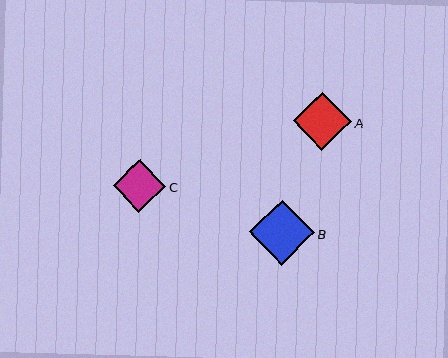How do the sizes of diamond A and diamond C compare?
Diamond A and diamond C are approximately the same size.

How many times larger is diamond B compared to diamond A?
Diamond B is approximately 1.1 times the size of diamond A.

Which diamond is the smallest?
Diamond C is the smallest with a size of approximately 53 pixels.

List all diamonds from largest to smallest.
From largest to smallest: B, A, C.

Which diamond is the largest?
Diamond B is the largest with a size of approximately 65 pixels.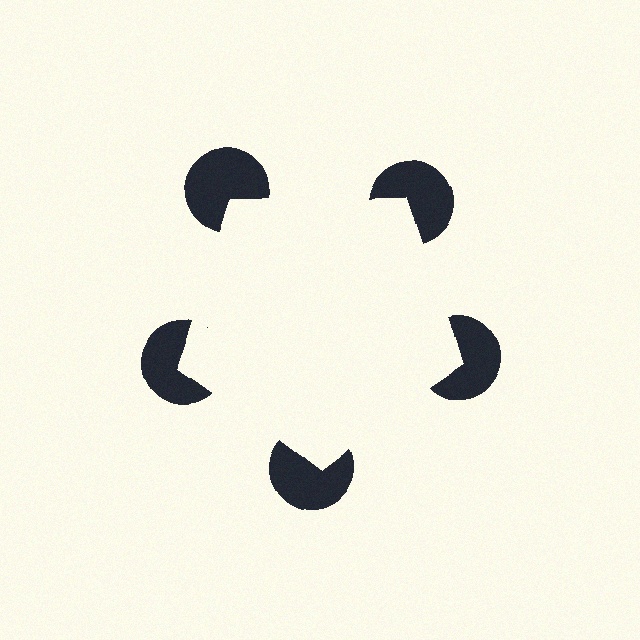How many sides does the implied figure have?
5 sides.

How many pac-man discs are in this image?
There are 5 — one at each vertex of the illusory pentagon.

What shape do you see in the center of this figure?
An illusory pentagon — its edges are inferred from the aligned wedge cuts in the pac-man discs, not physically drawn.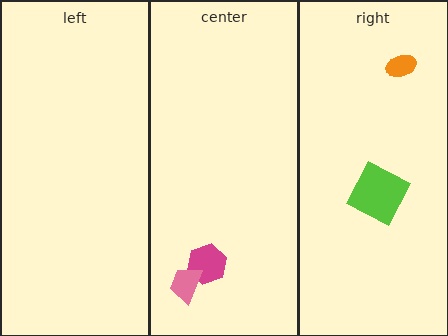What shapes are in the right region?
The lime square, the orange ellipse.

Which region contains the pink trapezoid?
The center region.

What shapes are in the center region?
The magenta hexagon, the pink trapezoid.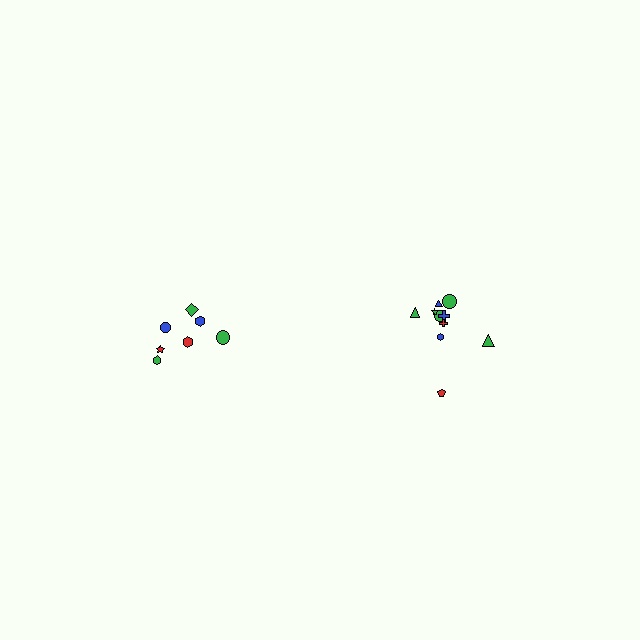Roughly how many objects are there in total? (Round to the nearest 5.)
Roughly 15 objects in total.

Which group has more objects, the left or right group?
The right group.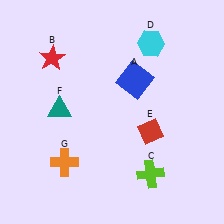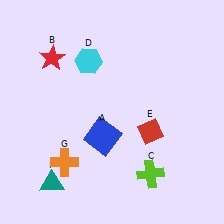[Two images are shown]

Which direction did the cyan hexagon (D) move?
The cyan hexagon (D) moved left.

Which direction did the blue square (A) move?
The blue square (A) moved down.